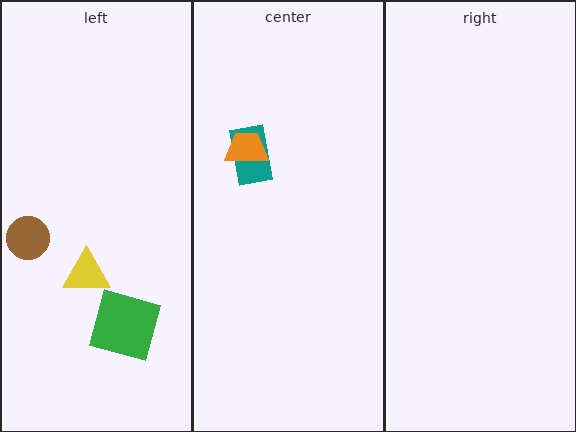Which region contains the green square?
The left region.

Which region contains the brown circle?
The left region.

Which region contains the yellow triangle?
The left region.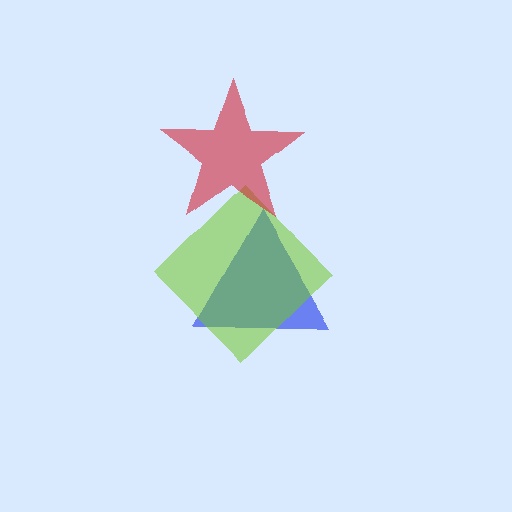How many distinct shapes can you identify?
There are 3 distinct shapes: a blue triangle, a lime diamond, a red star.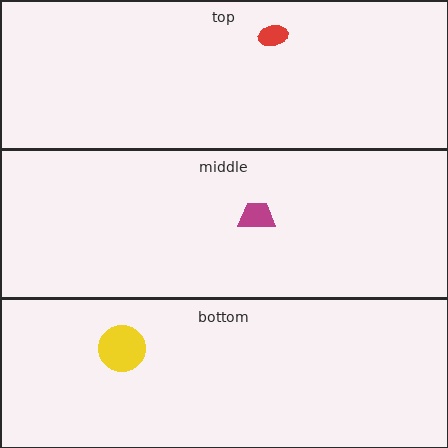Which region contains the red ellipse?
The top region.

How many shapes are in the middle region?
1.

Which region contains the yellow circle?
The bottom region.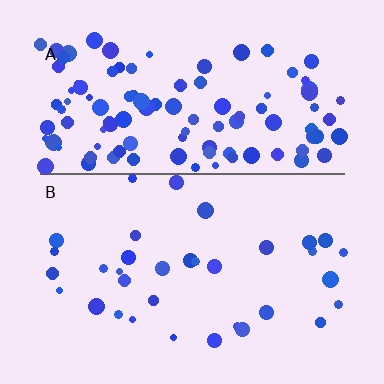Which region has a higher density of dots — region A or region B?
A (the top).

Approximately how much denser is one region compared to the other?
Approximately 3.3× — region A over region B.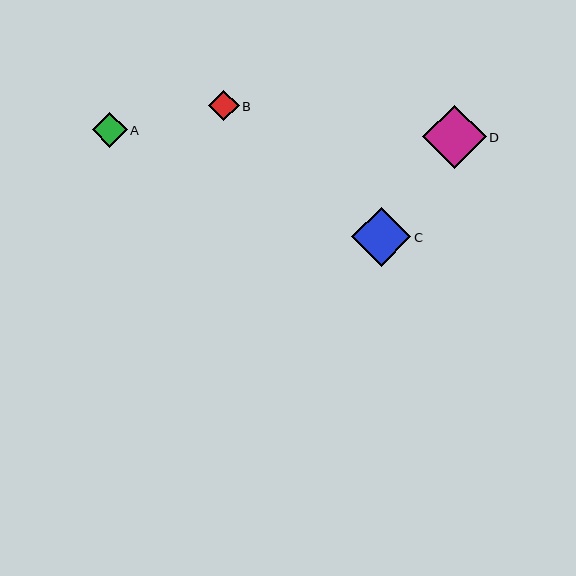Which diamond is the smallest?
Diamond B is the smallest with a size of approximately 31 pixels.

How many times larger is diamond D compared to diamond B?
Diamond D is approximately 2.1 times the size of diamond B.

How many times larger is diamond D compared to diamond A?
Diamond D is approximately 1.8 times the size of diamond A.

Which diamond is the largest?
Diamond D is the largest with a size of approximately 63 pixels.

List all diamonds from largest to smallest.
From largest to smallest: D, C, A, B.